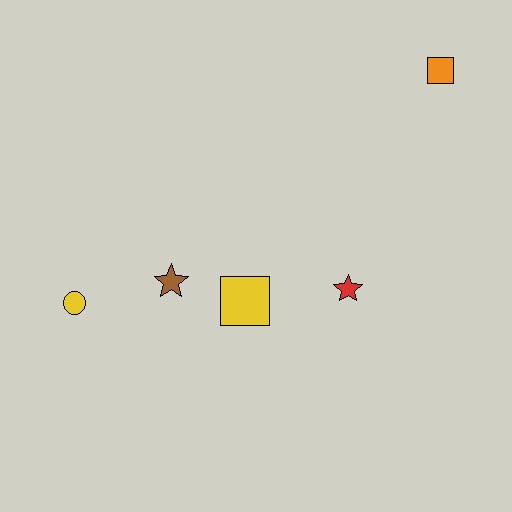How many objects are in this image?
There are 5 objects.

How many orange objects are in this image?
There is 1 orange object.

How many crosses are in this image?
There are no crosses.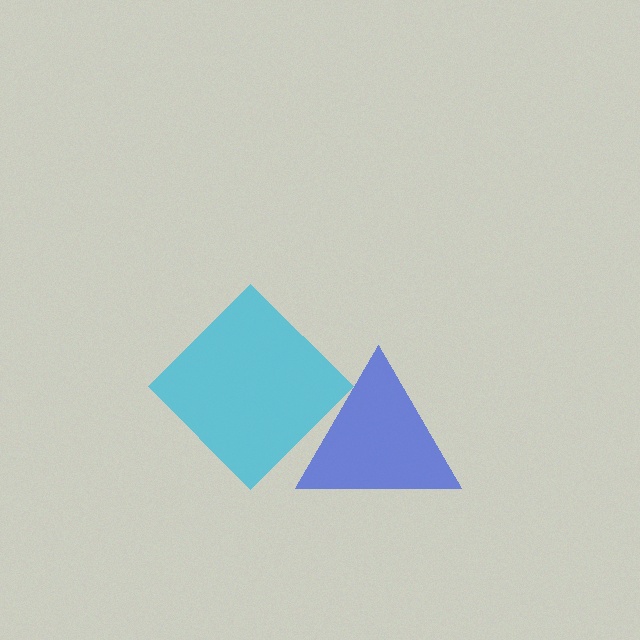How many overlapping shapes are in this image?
There are 2 overlapping shapes in the image.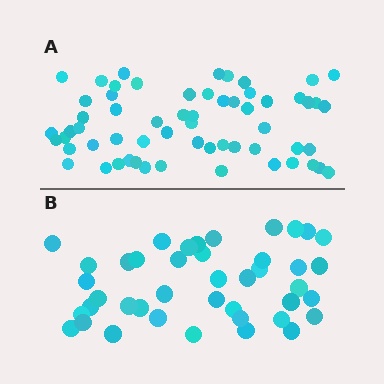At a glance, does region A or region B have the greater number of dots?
Region A (the top region) has more dots.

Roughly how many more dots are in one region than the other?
Region A has approximately 20 more dots than region B.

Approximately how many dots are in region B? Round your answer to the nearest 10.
About 40 dots. (The exact count is 42, which rounds to 40.)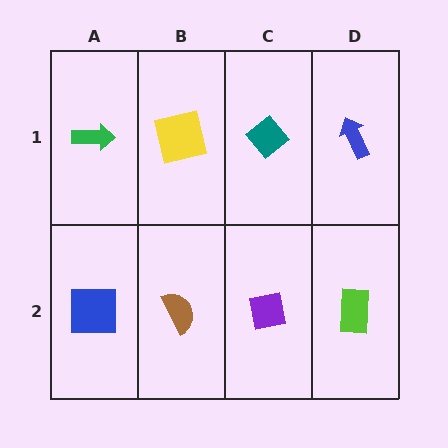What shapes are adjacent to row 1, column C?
A purple square (row 2, column C), a yellow square (row 1, column B), a blue arrow (row 1, column D).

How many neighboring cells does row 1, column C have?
3.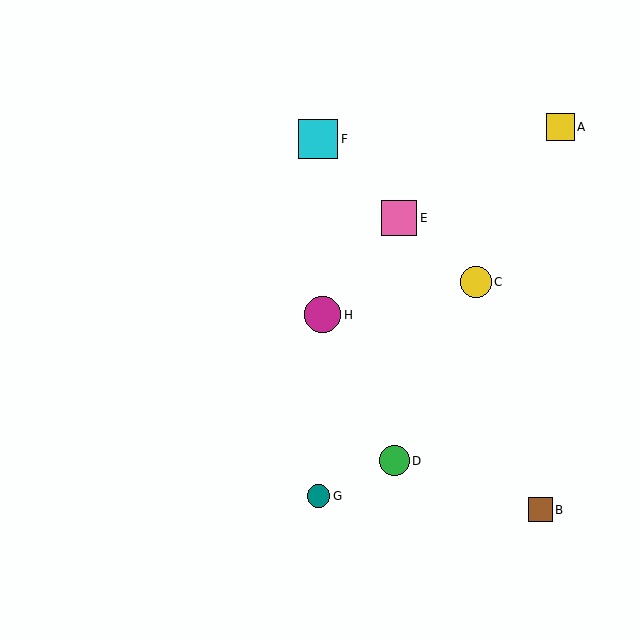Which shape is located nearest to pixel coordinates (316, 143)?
The cyan square (labeled F) at (318, 139) is nearest to that location.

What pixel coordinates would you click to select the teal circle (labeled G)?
Click at (318, 496) to select the teal circle G.